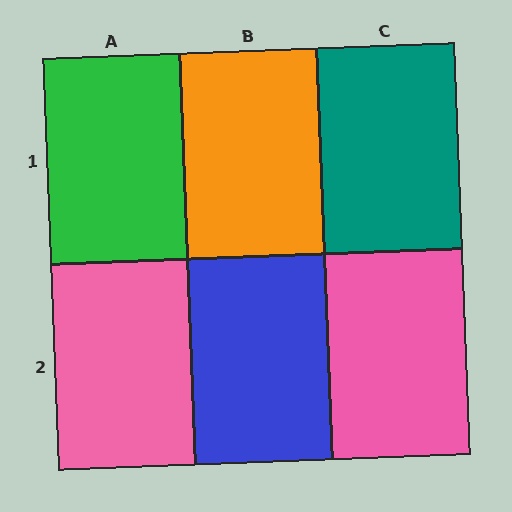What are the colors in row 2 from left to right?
Pink, blue, pink.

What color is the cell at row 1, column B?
Orange.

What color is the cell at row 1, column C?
Teal.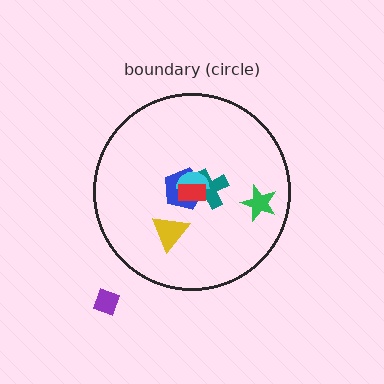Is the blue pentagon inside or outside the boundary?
Inside.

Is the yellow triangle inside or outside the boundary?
Inside.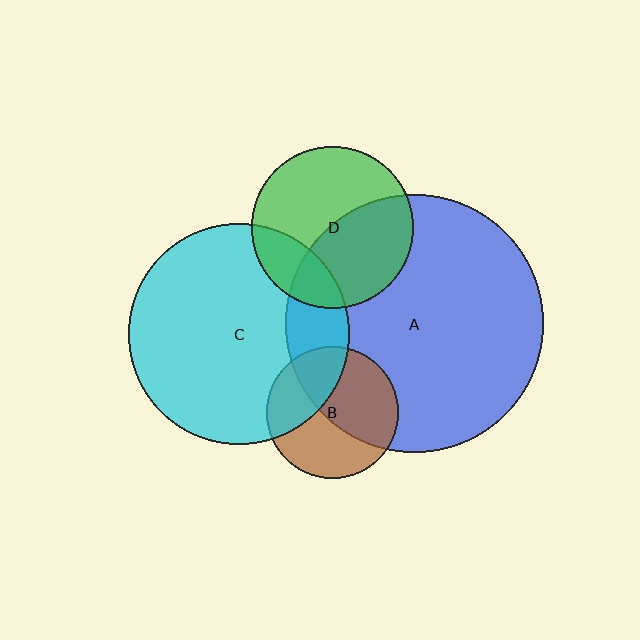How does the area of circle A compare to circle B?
Approximately 3.8 times.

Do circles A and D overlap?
Yes.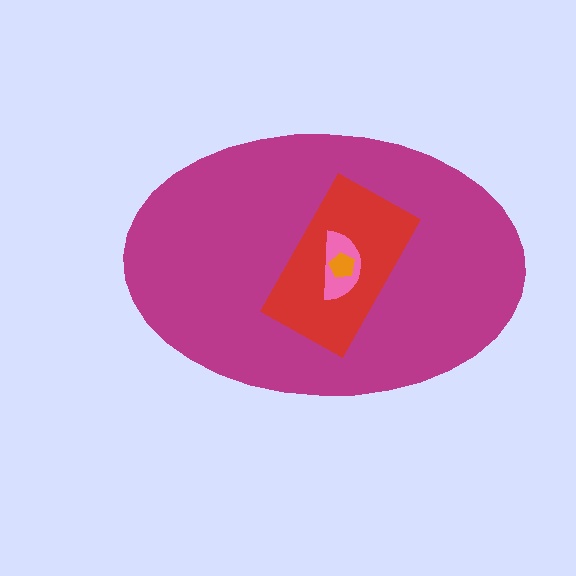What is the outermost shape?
The magenta ellipse.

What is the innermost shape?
The orange pentagon.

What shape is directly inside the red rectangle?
The pink semicircle.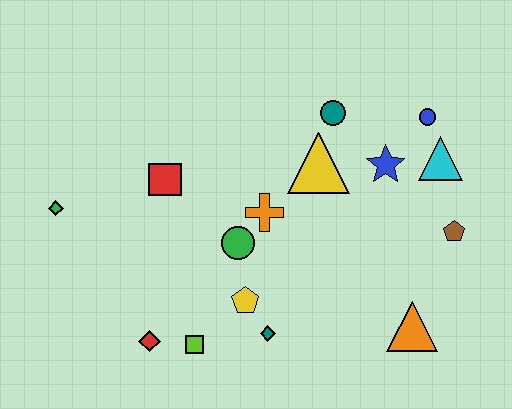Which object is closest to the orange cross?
The green circle is closest to the orange cross.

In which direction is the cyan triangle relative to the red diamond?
The cyan triangle is to the right of the red diamond.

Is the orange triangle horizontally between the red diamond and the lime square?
No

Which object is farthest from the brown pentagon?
The green diamond is farthest from the brown pentagon.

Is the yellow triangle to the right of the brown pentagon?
No